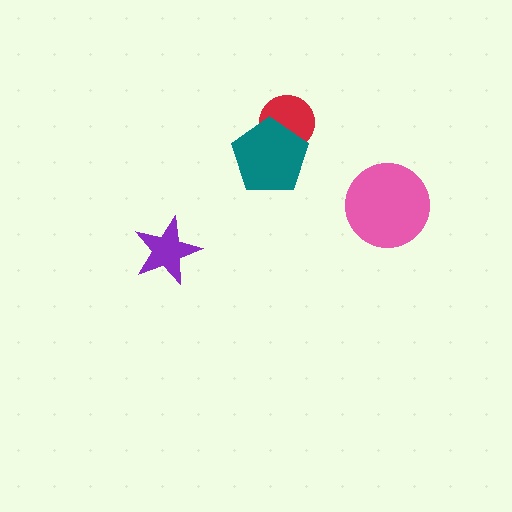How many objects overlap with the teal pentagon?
1 object overlaps with the teal pentagon.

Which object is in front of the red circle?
The teal pentagon is in front of the red circle.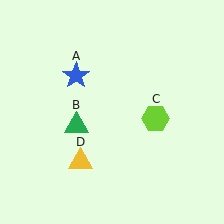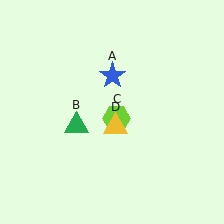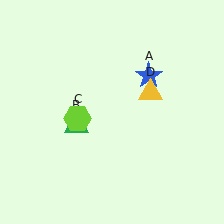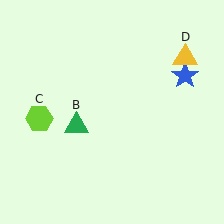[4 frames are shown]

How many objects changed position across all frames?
3 objects changed position: blue star (object A), lime hexagon (object C), yellow triangle (object D).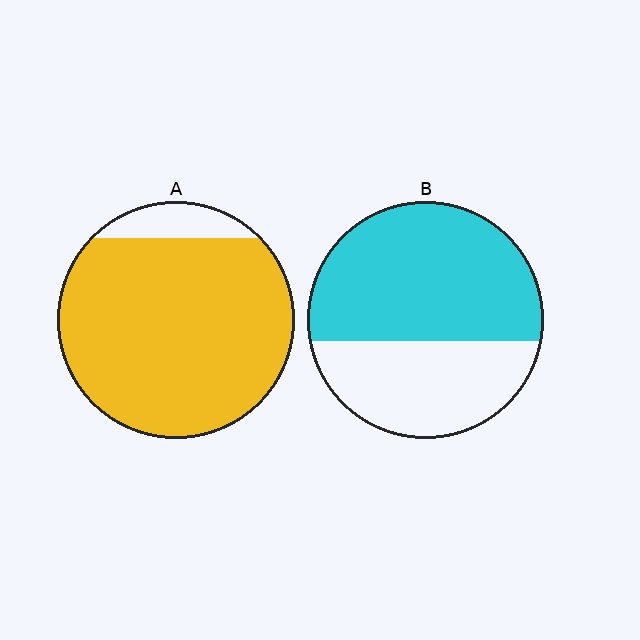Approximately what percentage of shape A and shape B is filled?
A is approximately 90% and B is approximately 60%.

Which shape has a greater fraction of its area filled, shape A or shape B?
Shape A.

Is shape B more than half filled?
Yes.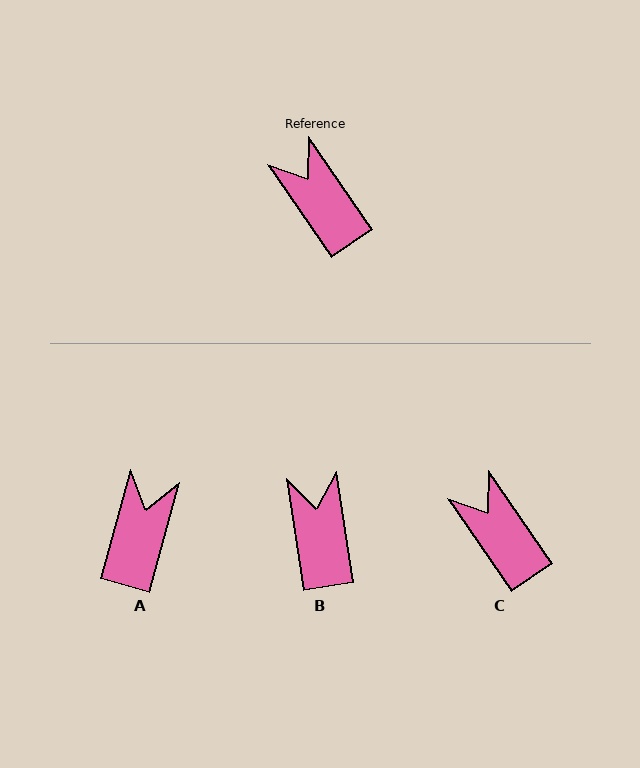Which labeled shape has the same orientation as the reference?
C.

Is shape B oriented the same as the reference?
No, it is off by about 26 degrees.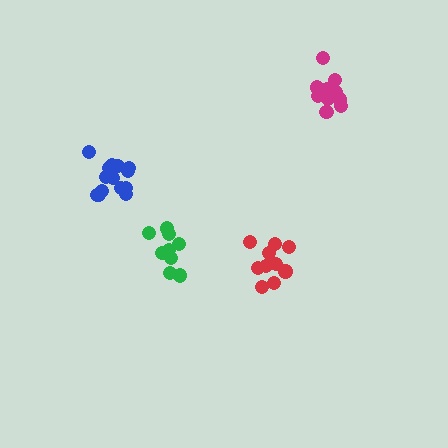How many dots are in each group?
Group 1: 9 dots, Group 2: 10 dots, Group 3: 14 dots, Group 4: 12 dots (45 total).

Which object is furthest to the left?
The blue cluster is leftmost.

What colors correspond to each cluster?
The clusters are colored: green, red, blue, magenta.